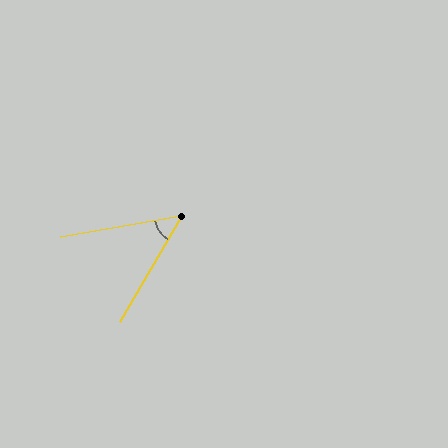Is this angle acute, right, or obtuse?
It is acute.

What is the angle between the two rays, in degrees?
Approximately 50 degrees.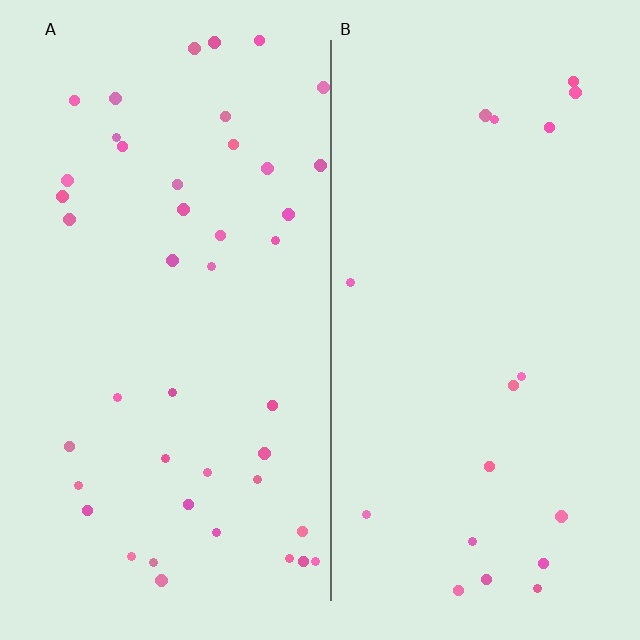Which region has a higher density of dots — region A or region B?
A (the left).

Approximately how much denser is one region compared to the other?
Approximately 2.4× — region A over region B.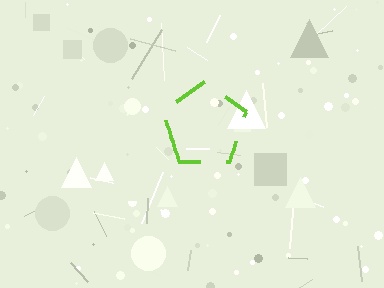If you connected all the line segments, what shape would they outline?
They would outline a pentagon.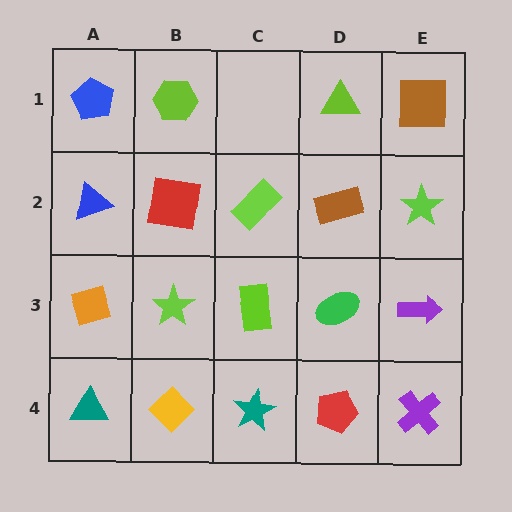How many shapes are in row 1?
4 shapes.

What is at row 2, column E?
A lime star.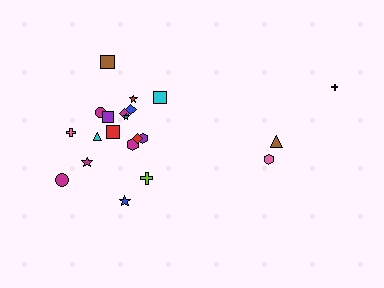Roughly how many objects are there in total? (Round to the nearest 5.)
Roughly 20 objects in total.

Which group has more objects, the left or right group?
The left group.